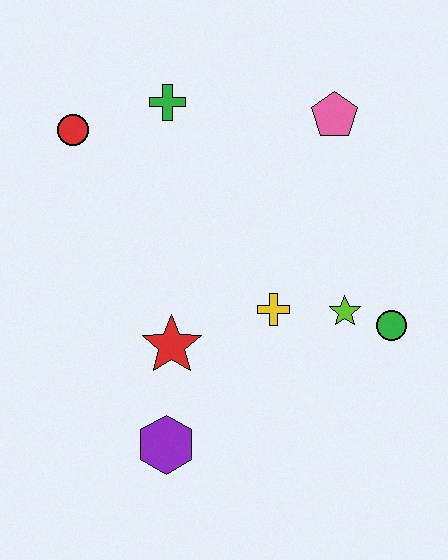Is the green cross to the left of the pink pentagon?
Yes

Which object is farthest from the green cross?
The purple hexagon is farthest from the green cross.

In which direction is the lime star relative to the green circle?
The lime star is to the left of the green circle.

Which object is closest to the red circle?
The green cross is closest to the red circle.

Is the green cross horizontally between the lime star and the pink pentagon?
No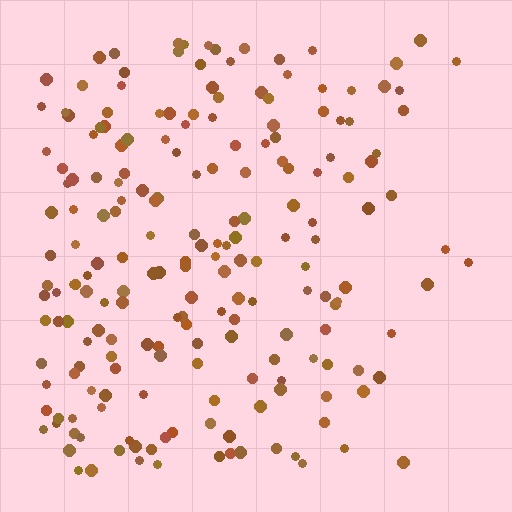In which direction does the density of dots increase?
From right to left, with the left side densest.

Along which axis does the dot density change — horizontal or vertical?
Horizontal.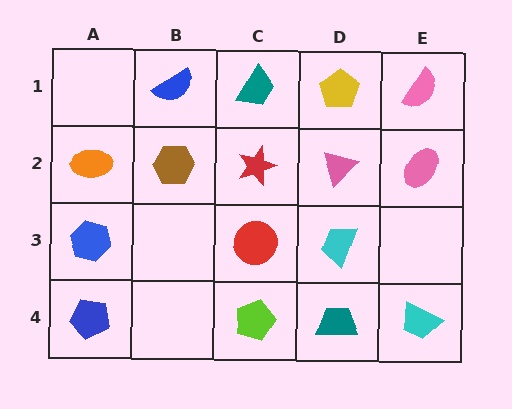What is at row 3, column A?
A blue hexagon.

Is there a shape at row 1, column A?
No, that cell is empty.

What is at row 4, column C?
A lime pentagon.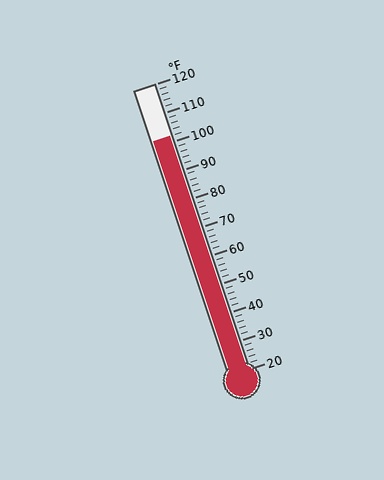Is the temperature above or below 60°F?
The temperature is above 60°F.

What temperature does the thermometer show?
The thermometer shows approximately 102°F.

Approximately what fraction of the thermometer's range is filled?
The thermometer is filled to approximately 80% of its range.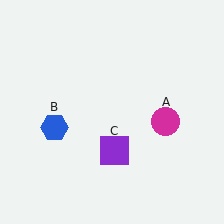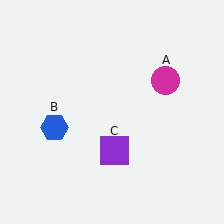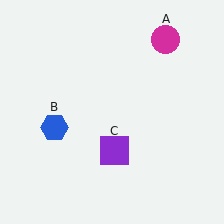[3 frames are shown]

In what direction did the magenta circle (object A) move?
The magenta circle (object A) moved up.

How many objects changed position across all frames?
1 object changed position: magenta circle (object A).